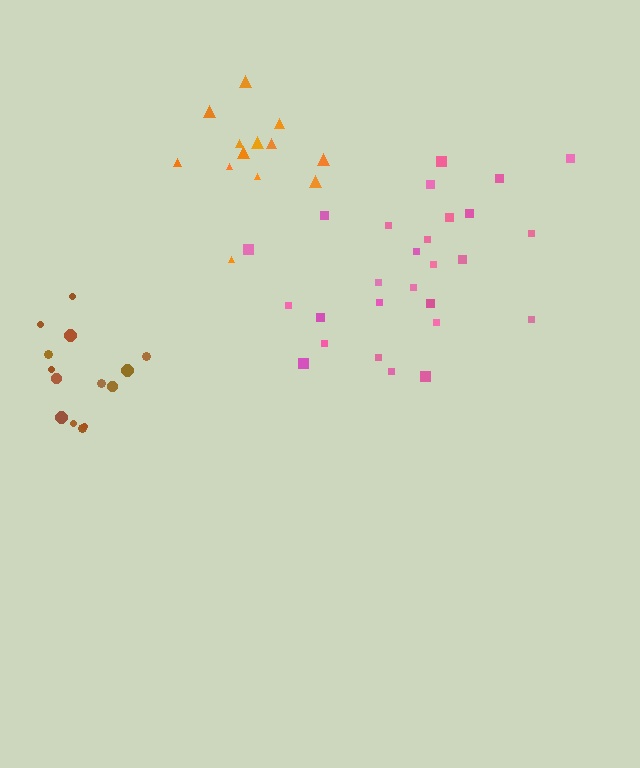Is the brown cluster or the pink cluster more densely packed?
Brown.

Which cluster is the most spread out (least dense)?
Pink.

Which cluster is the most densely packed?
Brown.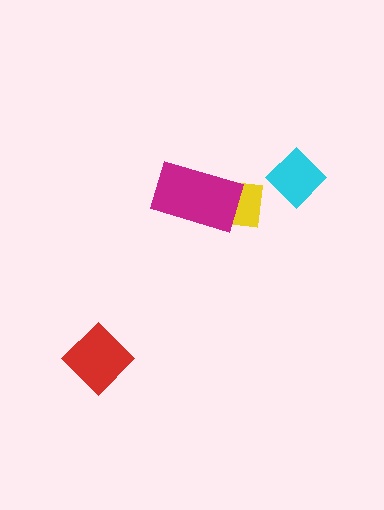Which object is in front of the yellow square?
The magenta rectangle is in front of the yellow square.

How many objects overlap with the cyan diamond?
0 objects overlap with the cyan diamond.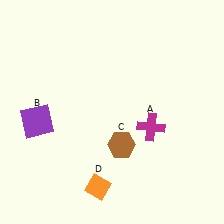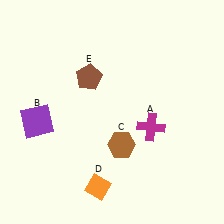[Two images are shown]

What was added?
A brown pentagon (E) was added in Image 2.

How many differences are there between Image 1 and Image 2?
There is 1 difference between the two images.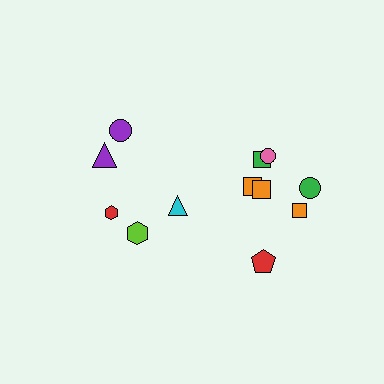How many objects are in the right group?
There are 7 objects.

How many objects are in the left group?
There are 5 objects.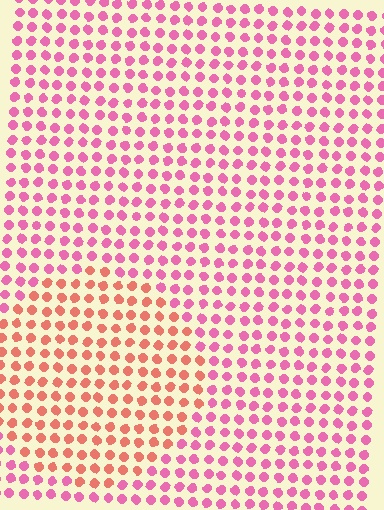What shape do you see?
I see a circle.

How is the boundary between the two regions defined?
The boundary is defined purely by a slight shift in hue (about 39 degrees). Spacing, size, and orientation are identical on both sides.